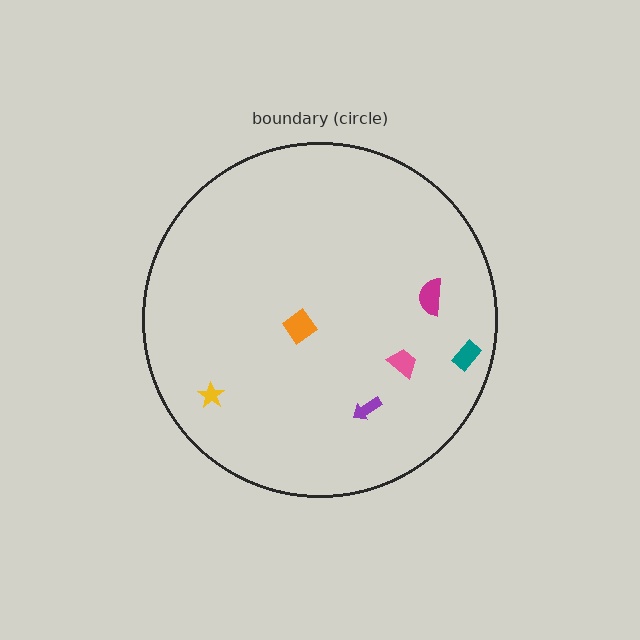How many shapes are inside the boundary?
6 inside, 0 outside.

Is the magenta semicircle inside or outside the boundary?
Inside.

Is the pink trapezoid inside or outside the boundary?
Inside.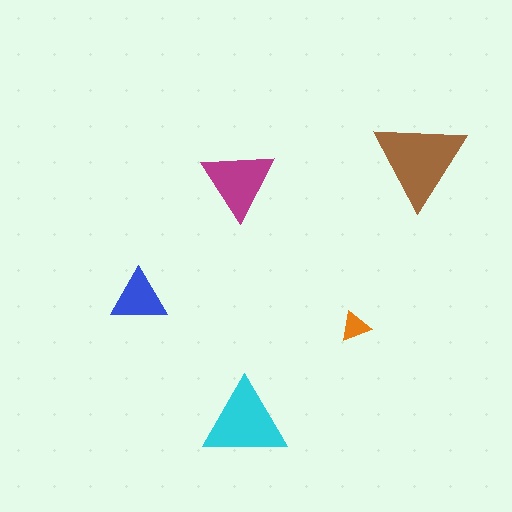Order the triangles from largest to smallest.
the brown one, the cyan one, the magenta one, the blue one, the orange one.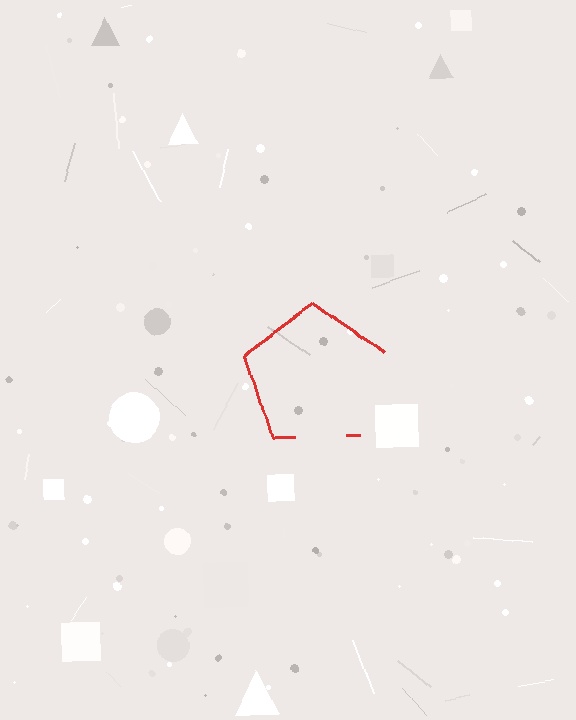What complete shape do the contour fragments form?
The contour fragments form a pentagon.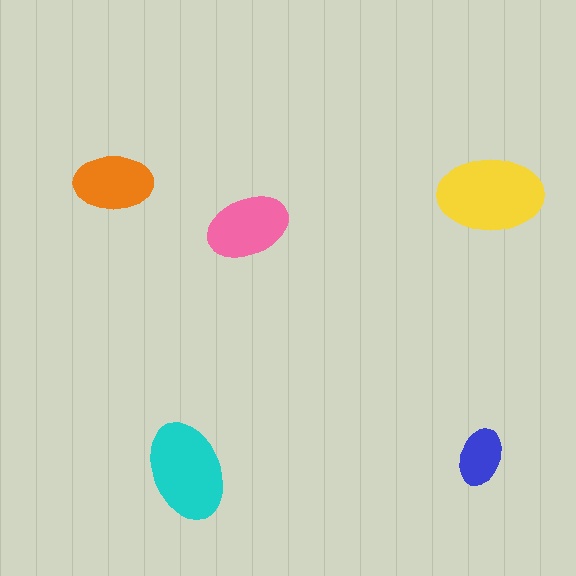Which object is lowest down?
The cyan ellipse is bottommost.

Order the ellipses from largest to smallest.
the yellow one, the cyan one, the pink one, the orange one, the blue one.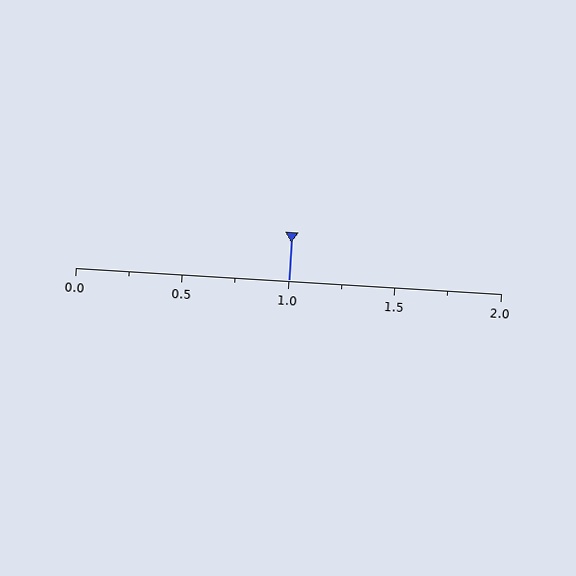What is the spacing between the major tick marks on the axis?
The major ticks are spaced 0.5 apart.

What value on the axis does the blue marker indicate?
The marker indicates approximately 1.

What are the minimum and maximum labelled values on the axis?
The axis runs from 0.0 to 2.0.